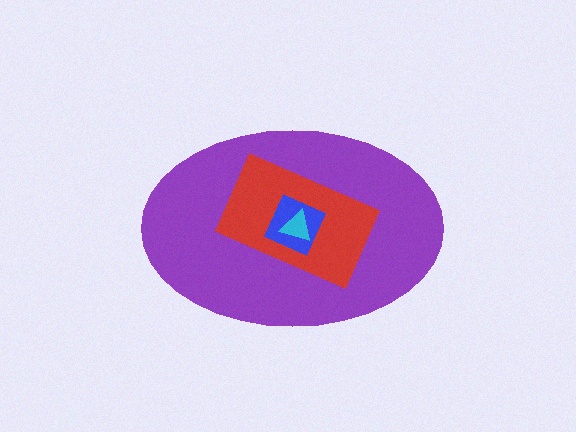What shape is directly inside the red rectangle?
The blue diamond.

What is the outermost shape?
The purple ellipse.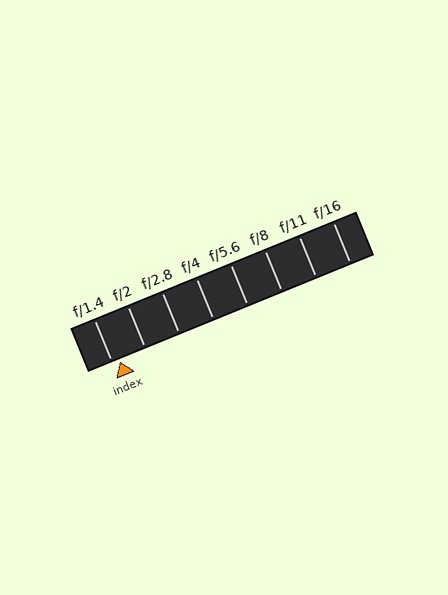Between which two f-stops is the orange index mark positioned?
The index mark is between f/1.4 and f/2.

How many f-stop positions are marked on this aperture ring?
There are 8 f-stop positions marked.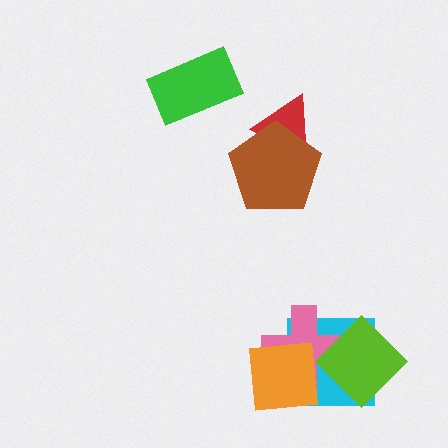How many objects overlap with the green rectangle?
0 objects overlap with the green rectangle.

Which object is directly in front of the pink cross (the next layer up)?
The lime diamond is directly in front of the pink cross.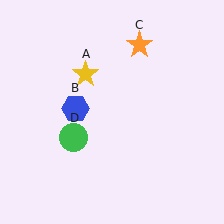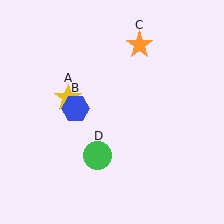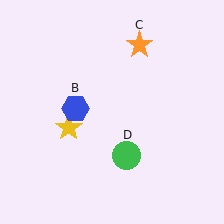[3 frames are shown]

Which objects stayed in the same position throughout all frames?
Blue hexagon (object B) and orange star (object C) remained stationary.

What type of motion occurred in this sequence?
The yellow star (object A), green circle (object D) rotated counterclockwise around the center of the scene.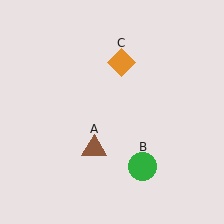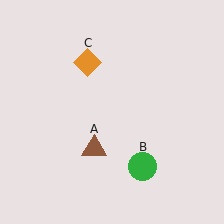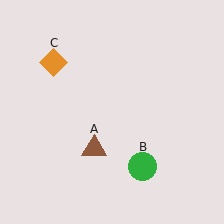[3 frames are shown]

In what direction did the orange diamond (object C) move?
The orange diamond (object C) moved left.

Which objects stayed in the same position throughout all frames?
Brown triangle (object A) and green circle (object B) remained stationary.